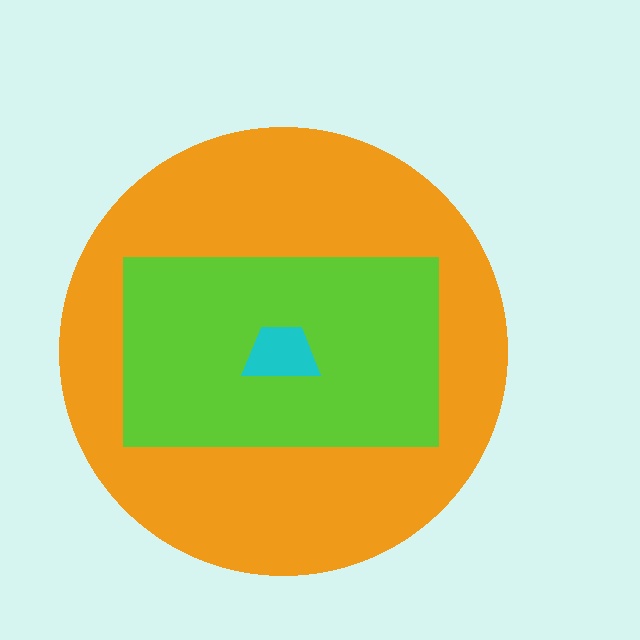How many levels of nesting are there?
3.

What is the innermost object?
The cyan trapezoid.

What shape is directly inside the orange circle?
The lime rectangle.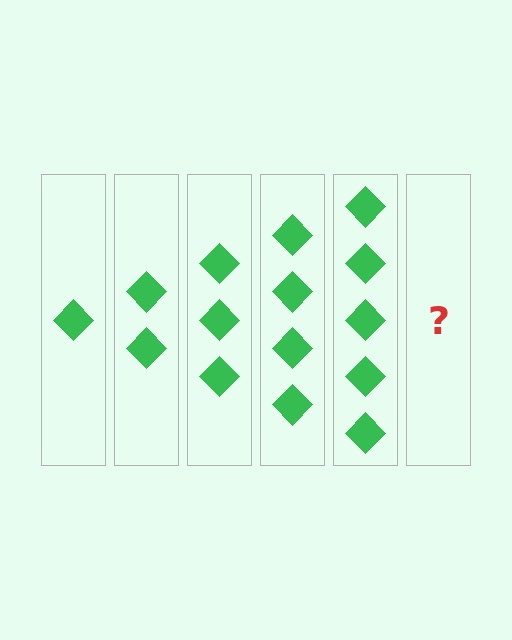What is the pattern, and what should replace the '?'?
The pattern is that each step adds one more diamond. The '?' should be 6 diamonds.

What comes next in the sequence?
The next element should be 6 diamonds.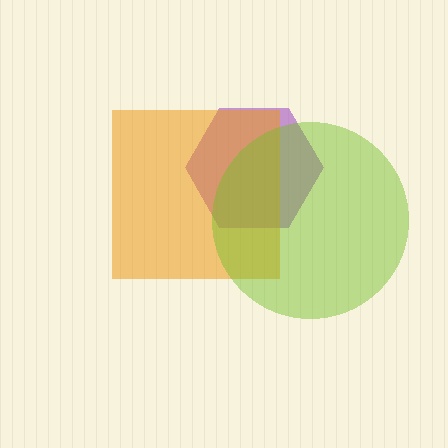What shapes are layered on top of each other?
The layered shapes are: a purple hexagon, an orange square, a lime circle.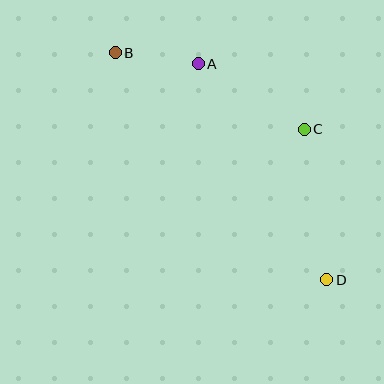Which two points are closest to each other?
Points A and B are closest to each other.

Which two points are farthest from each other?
Points B and D are farthest from each other.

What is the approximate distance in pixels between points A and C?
The distance between A and C is approximately 125 pixels.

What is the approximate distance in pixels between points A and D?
The distance between A and D is approximately 251 pixels.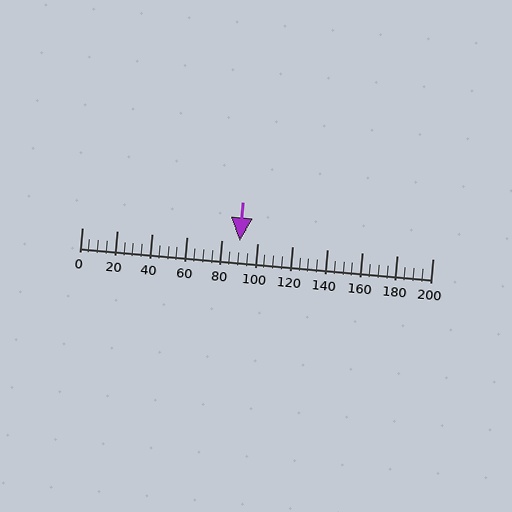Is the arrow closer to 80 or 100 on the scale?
The arrow is closer to 100.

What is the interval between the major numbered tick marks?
The major tick marks are spaced 20 units apart.